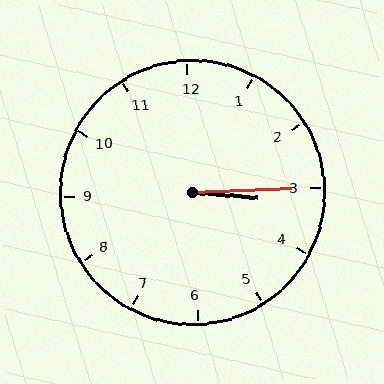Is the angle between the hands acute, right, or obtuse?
It is acute.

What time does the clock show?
3:15.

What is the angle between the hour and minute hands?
Approximately 8 degrees.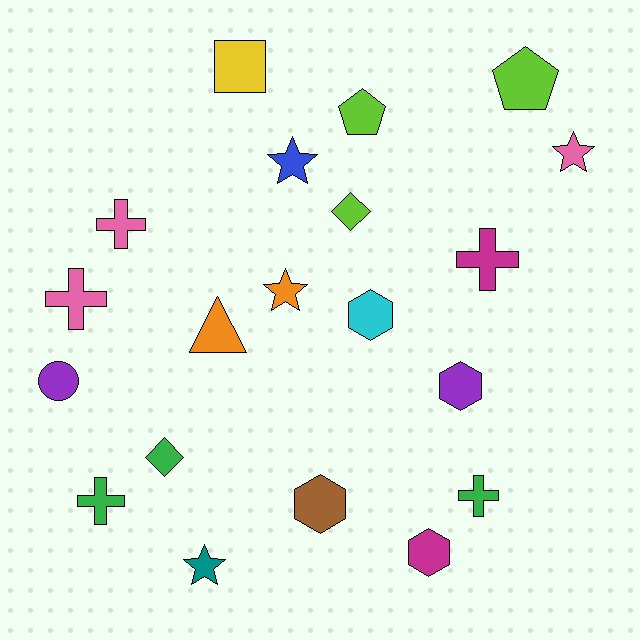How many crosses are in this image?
There are 5 crosses.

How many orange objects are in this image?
There are 2 orange objects.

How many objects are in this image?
There are 20 objects.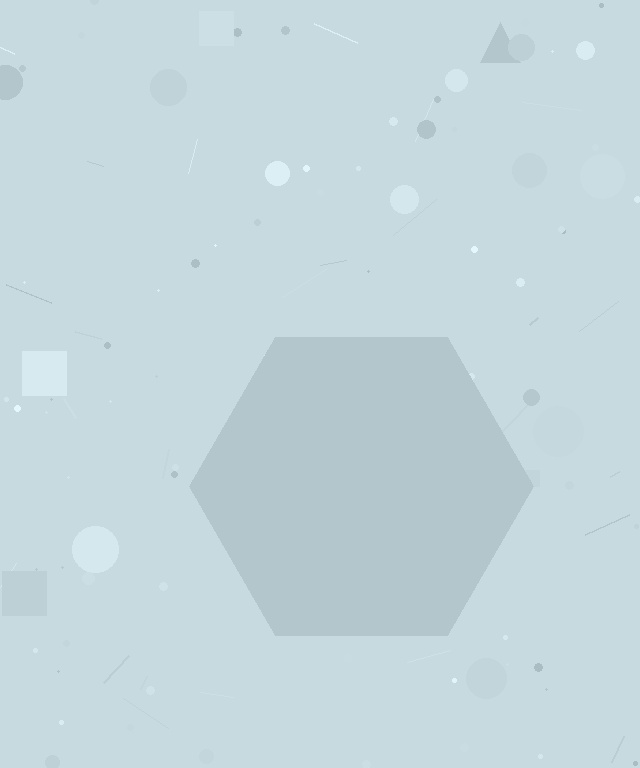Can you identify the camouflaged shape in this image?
The camouflaged shape is a hexagon.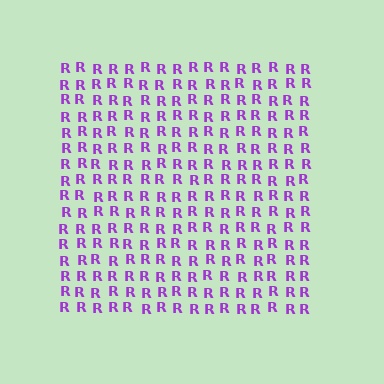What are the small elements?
The small elements are letter R's.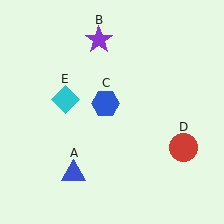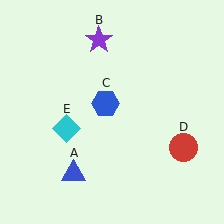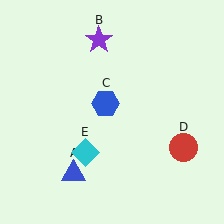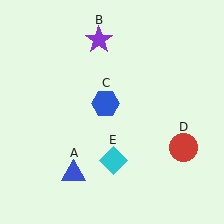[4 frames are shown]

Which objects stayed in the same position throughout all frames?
Blue triangle (object A) and purple star (object B) and blue hexagon (object C) and red circle (object D) remained stationary.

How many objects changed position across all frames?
1 object changed position: cyan diamond (object E).